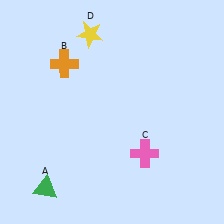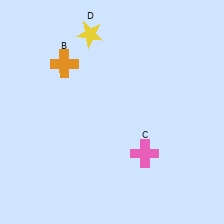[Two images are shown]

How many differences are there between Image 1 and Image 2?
There is 1 difference between the two images.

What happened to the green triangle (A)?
The green triangle (A) was removed in Image 2. It was in the bottom-left area of Image 1.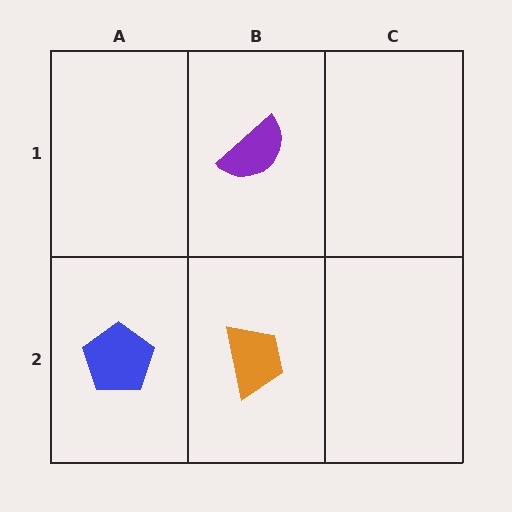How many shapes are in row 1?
1 shape.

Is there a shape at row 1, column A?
No, that cell is empty.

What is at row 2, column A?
A blue pentagon.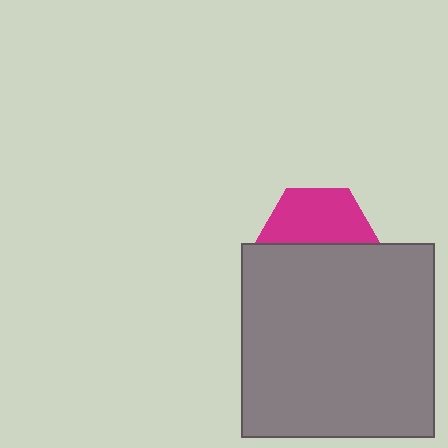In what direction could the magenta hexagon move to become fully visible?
The magenta hexagon could move up. That would shift it out from behind the gray square entirely.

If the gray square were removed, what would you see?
You would see the complete magenta hexagon.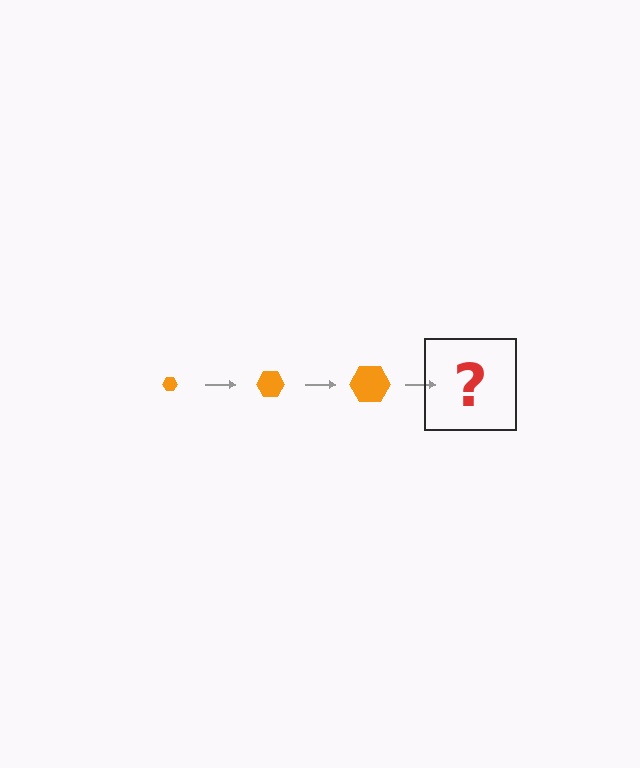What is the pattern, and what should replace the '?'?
The pattern is that the hexagon gets progressively larger each step. The '?' should be an orange hexagon, larger than the previous one.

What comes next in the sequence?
The next element should be an orange hexagon, larger than the previous one.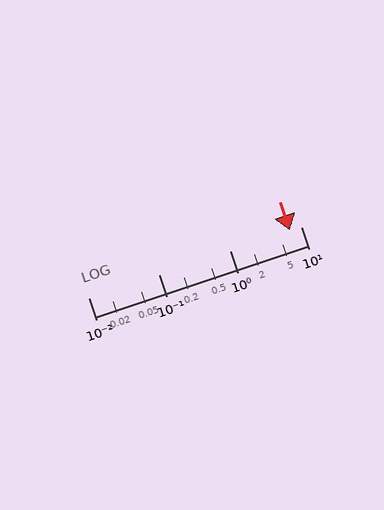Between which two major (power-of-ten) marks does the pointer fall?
The pointer is between 1 and 10.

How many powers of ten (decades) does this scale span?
The scale spans 3 decades, from 0.01 to 10.